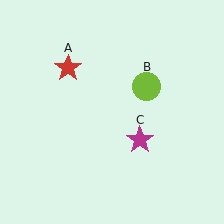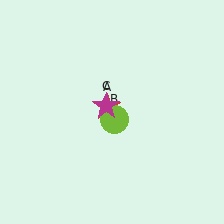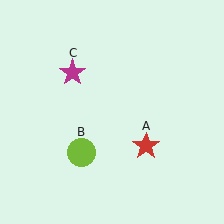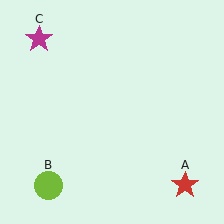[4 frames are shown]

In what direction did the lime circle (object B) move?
The lime circle (object B) moved down and to the left.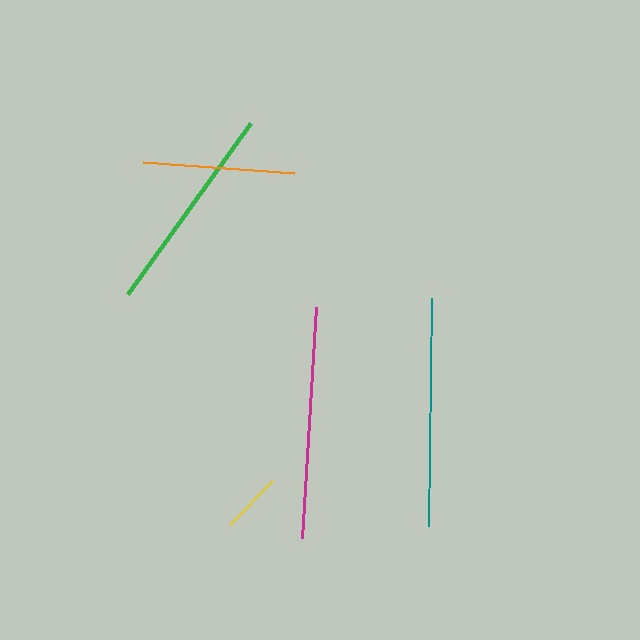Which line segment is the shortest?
The yellow line is the shortest at approximately 62 pixels.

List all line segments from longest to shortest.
From longest to shortest: magenta, teal, green, orange, yellow.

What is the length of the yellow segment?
The yellow segment is approximately 62 pixels long.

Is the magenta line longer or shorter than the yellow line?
The magenta line is longer than the yellow line.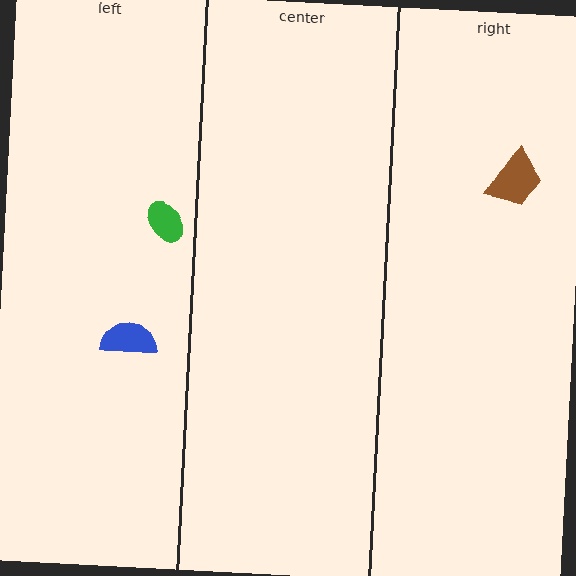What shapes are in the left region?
The blue semicircle, the green ellipse.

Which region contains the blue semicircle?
The left region.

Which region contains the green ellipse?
The left region.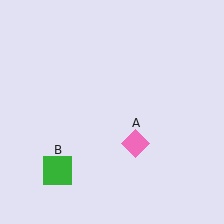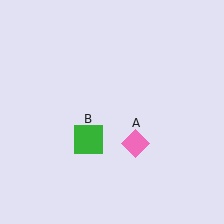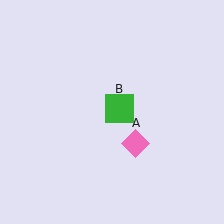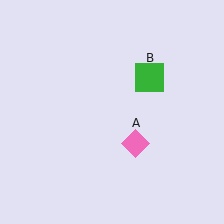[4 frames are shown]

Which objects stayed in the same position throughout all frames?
Pink diamond (object A) remained stationary.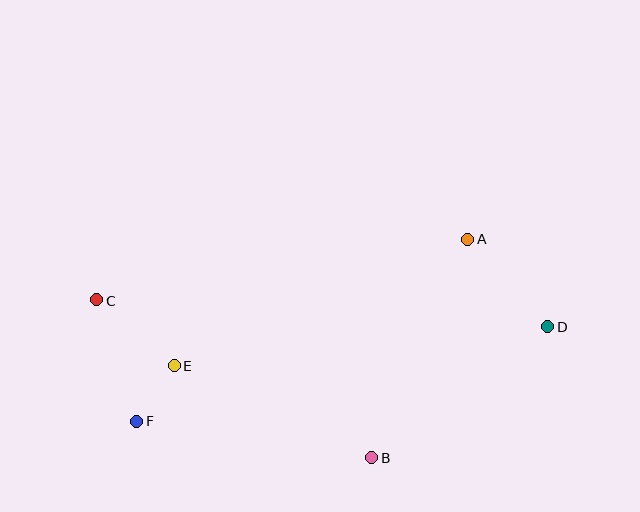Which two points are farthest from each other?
Points C and D are farthest from each other.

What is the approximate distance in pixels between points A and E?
The distance between A and E is approximately 319 pixels.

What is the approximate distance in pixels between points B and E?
The distance between B and E is approximately 218 pixels.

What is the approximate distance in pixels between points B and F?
The distance between B and F is approximately 238 pixels.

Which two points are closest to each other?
Points E and F are closest to each other.